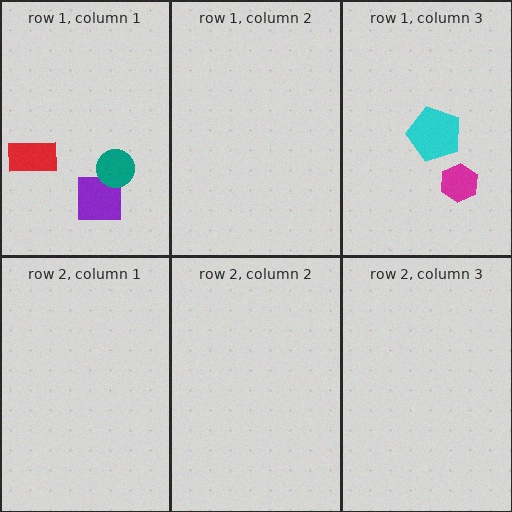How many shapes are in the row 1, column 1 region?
3.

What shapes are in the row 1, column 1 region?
The red rectangle, the purple square, the teal circle.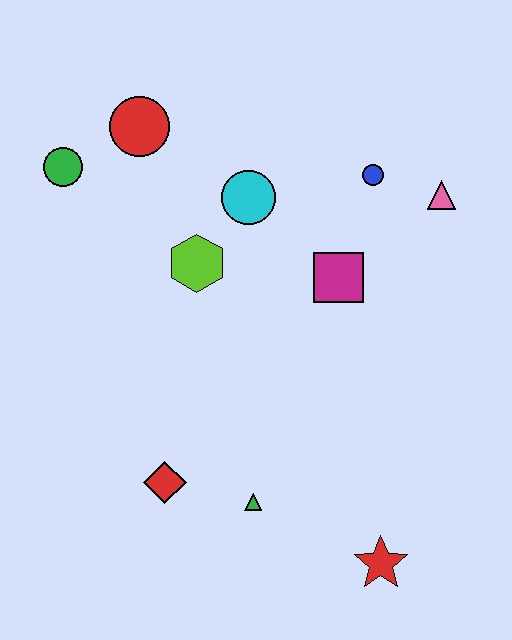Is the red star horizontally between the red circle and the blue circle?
No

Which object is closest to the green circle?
The red circle is closest to the green circle.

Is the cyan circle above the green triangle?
Yes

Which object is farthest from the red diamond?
The pink triangle is farthest from the red diamond.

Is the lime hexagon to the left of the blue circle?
Yes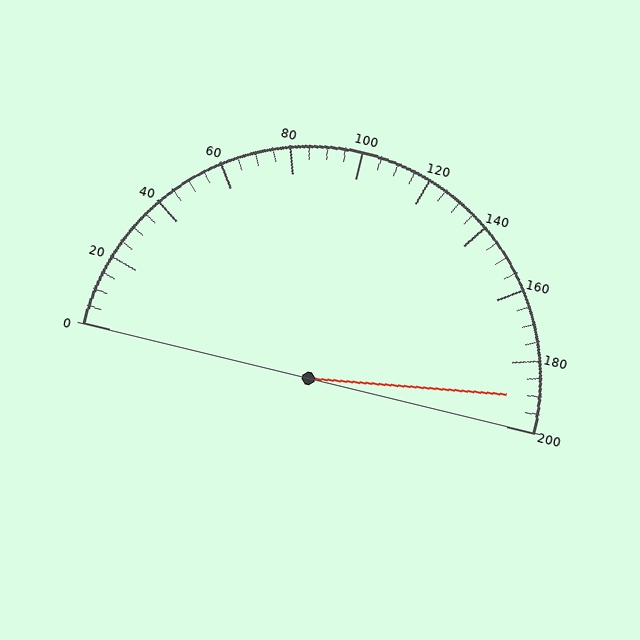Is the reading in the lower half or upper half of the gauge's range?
The reading is in the upper half of the range (0 to 200).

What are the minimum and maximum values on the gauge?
The gauge ranges from 0 to 200.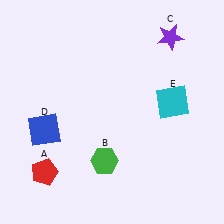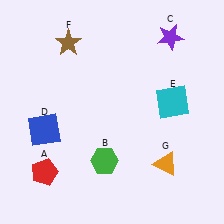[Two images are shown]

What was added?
A brown star (F), an orange triangle (G) were added in Image 2.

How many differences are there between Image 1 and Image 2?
There are 2 differences between the two images.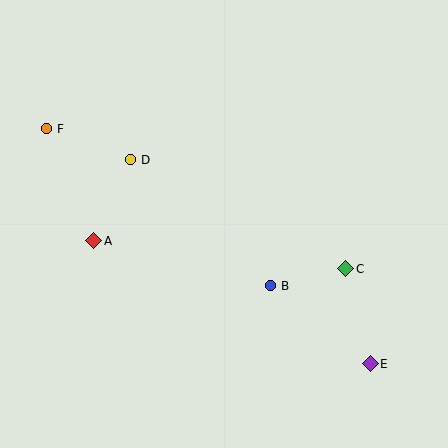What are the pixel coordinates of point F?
Point F is at (47, 129).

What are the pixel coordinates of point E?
Point E is at (370, 364).